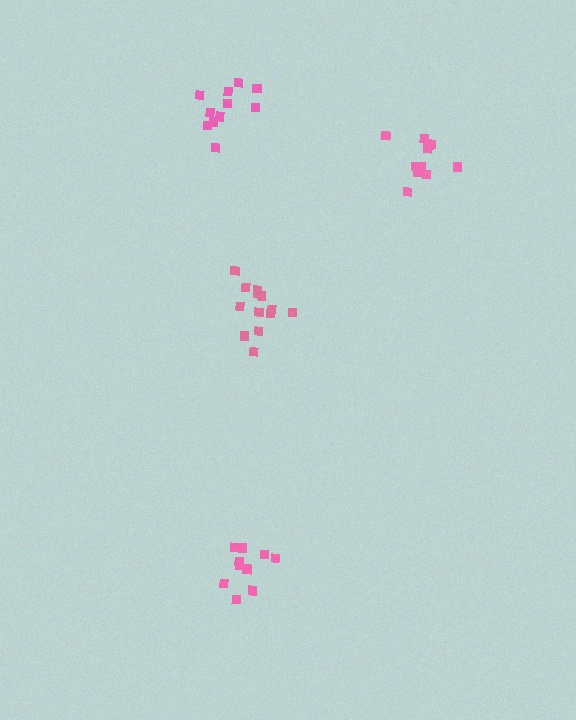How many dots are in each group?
Group 1: 10 dots, Group 2: 11 dots, Group 3: 13 dots, Group 4: 11 dots (45 total).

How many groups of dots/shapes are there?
There are 4 groups.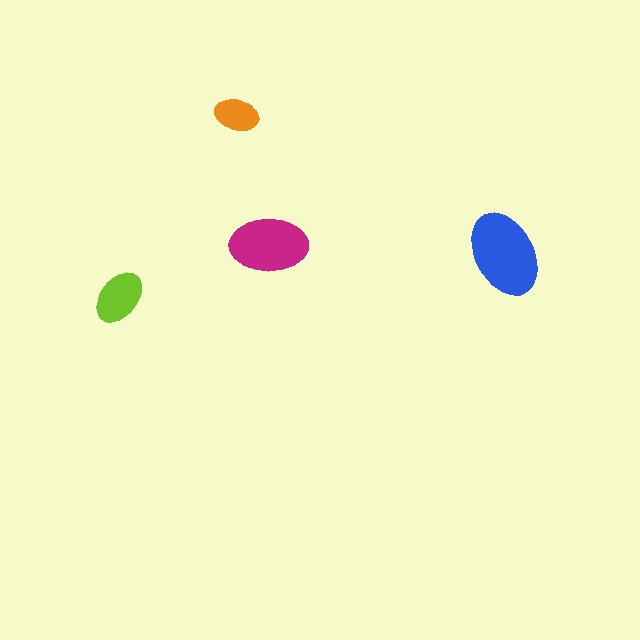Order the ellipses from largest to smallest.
the blue one, the magenta one, the lime one, the orange one.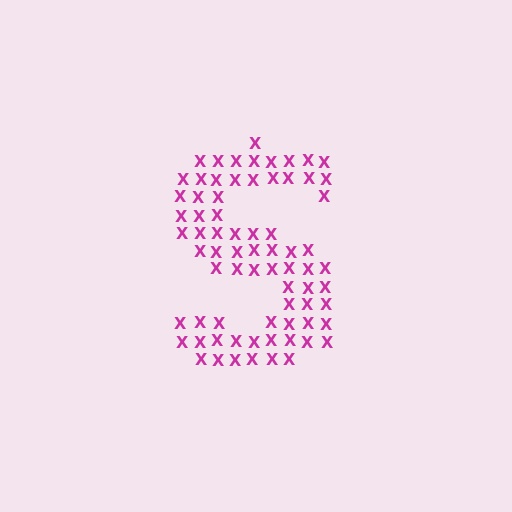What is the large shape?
The large shape is the letter S.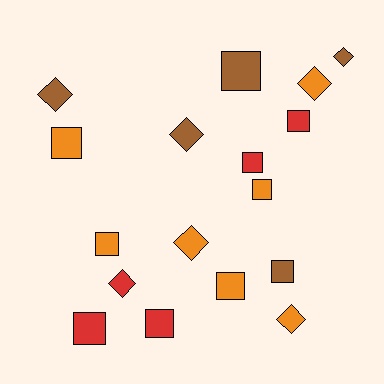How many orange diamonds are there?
There are 3 orange diamonds.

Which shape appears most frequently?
Square, with 10 objects.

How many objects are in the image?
There are 17 objects.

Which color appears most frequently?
Orange, with 7 objects.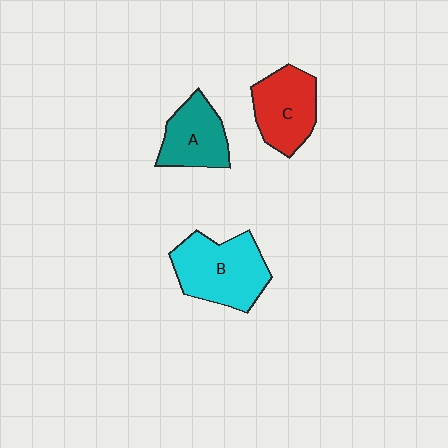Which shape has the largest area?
Shape B (cyan).